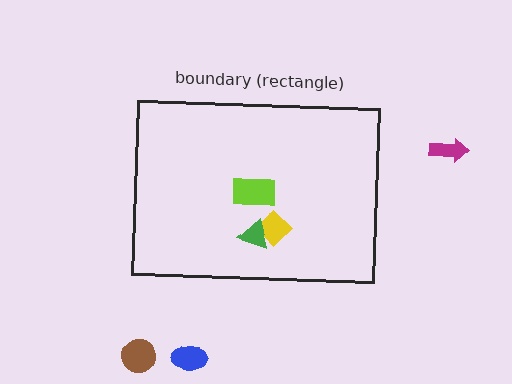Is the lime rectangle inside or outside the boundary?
Inside.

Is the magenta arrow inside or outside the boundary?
Outside.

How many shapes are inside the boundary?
3 inside, 3 outside.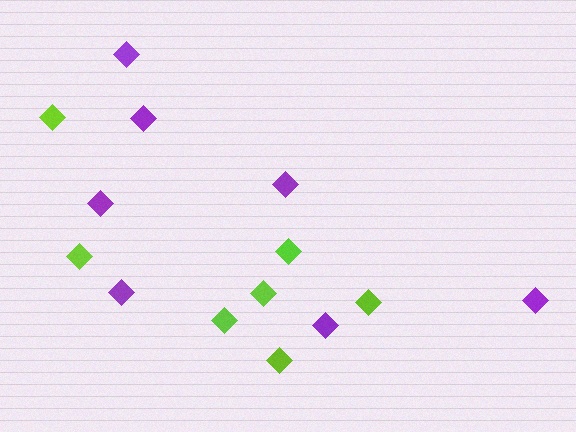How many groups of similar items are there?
There are 2 groups: one group of purple diamonds (7) and one group of lime diamonds (7).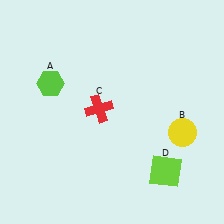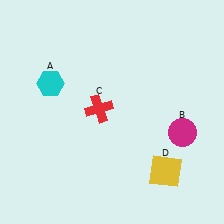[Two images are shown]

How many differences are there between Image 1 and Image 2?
There are 3 differences between the two images.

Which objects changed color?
A changed from lime to cyan. B changed from yellow to magenta. D changed from lime to yellow.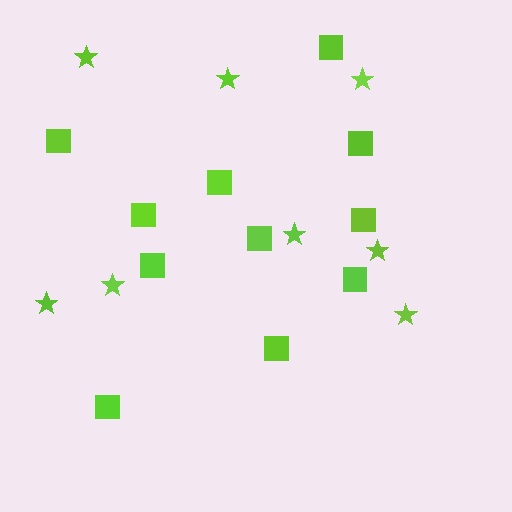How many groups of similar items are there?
There are 2 groups: one group of squares (11) and one group of stars (8).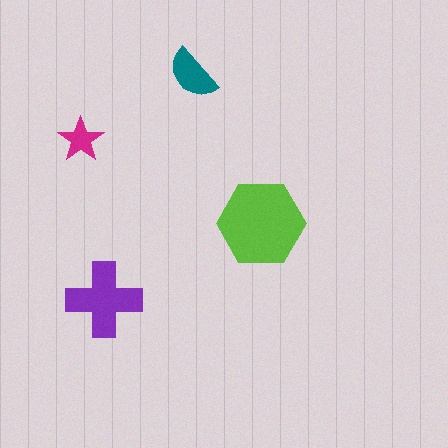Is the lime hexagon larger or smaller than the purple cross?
Larger.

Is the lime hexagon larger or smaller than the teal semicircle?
Larger.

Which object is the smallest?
The magenta star.